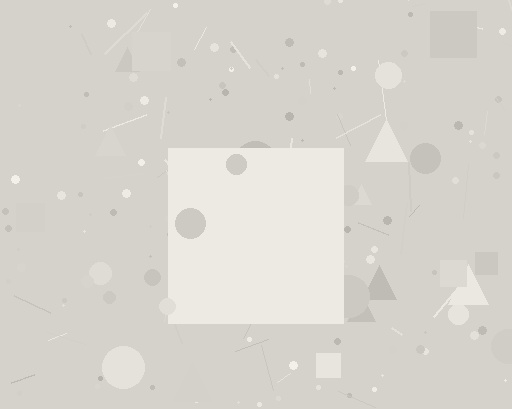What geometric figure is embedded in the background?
A square is embedded in the background.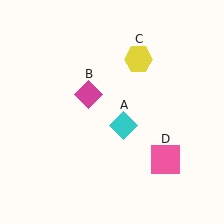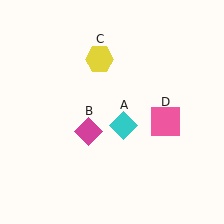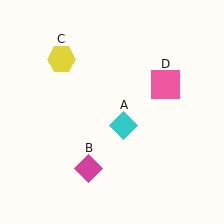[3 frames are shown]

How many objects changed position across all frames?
3 objects changed position: magenta diamond (object B), yellow hexagon (object C), pink square (object D).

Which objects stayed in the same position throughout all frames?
Cyan diamond (object A) remained stationary.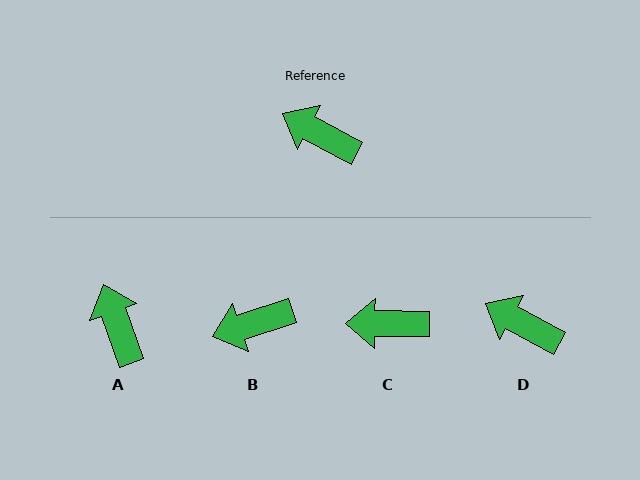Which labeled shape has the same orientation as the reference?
D.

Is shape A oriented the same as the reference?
No, it is off by about 42 degrees.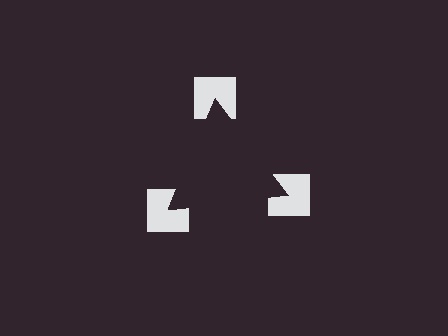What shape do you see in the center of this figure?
An illusory triangle — its edges are inferred from the aligned wedge cuts in the notched squares, not physically drawn.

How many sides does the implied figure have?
3 sides.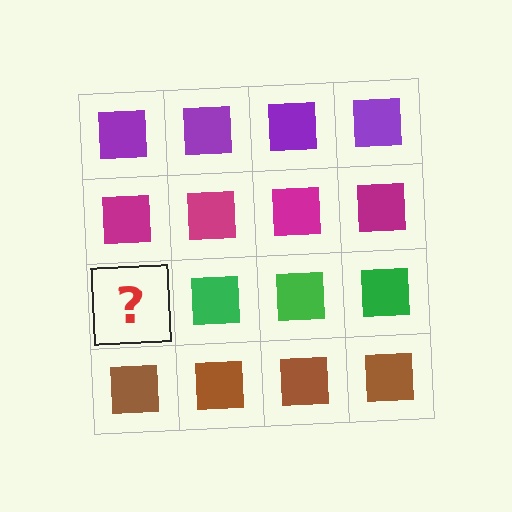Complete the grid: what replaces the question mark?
The question mark should be replaced with a green square.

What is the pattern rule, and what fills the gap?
The rule is that each row has a consistent color. The gap should be filled with a green square.